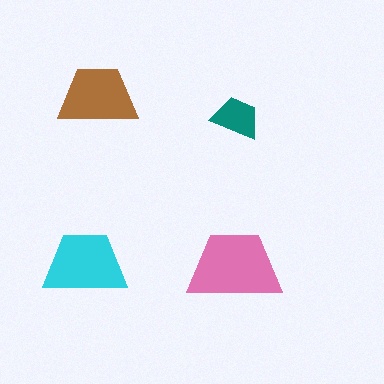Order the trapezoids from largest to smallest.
the pink one, the cyan one, the brown one, the teal one.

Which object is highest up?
The brown trapezoid is topmost.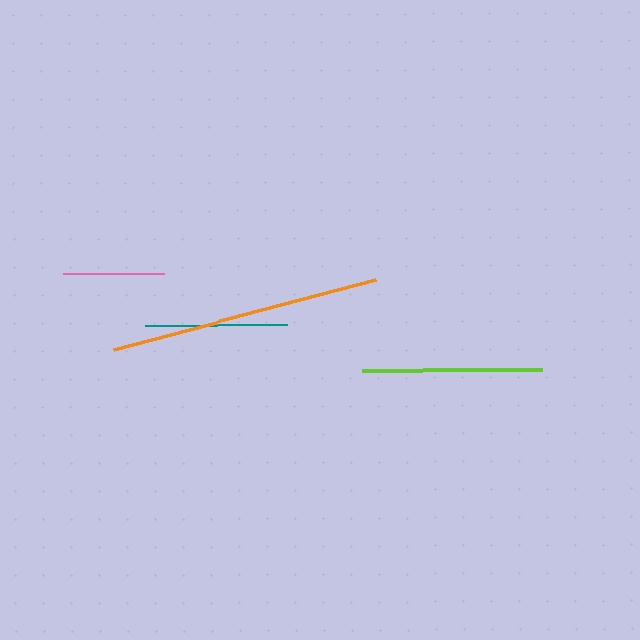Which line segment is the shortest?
The pink line is the shortest at approximately 101 pixels.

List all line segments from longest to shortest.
From longest to shortest: orange, lime, teal, pink.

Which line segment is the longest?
The orange line is the longest at approximately 271 pixels.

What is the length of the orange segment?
The orange segment is approximately 271 pixels long.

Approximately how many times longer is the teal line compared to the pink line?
The teal line is approximately 1.4 times the length of the pink line.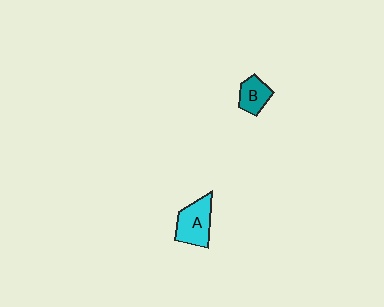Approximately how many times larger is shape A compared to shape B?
Approximately 1.6 times.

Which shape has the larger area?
Shape A (cyan).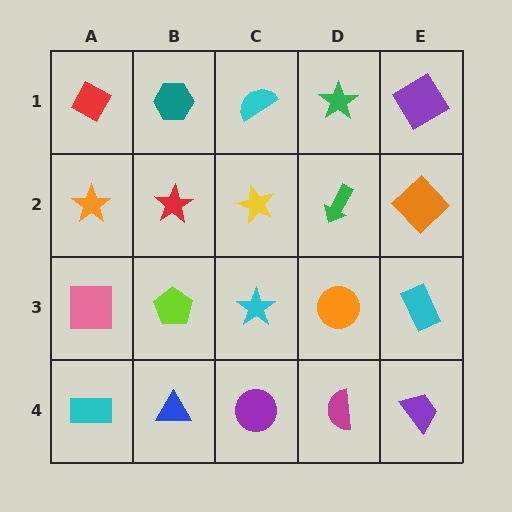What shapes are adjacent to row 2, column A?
A red diamond (row 1, column A), a pink square (row 3, column A), a red star (row 2, column B).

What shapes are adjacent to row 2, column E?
A purple diamond (row 1, column E), a cyan rectangle (row 3, column E), a green arrow (row 2, column D).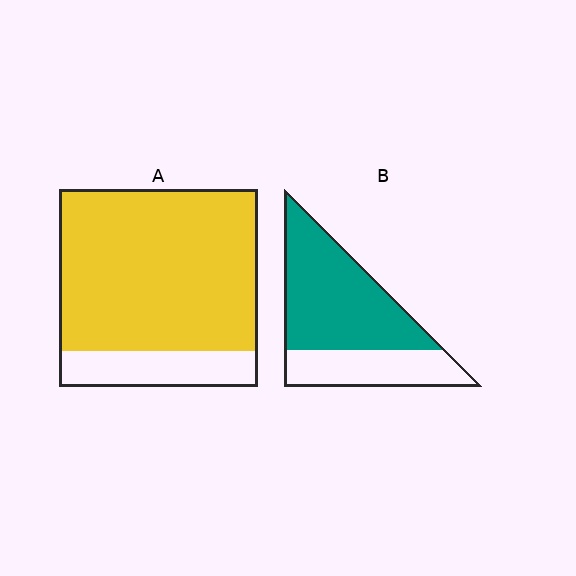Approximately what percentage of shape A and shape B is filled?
A is approximately 80% and B is approximately 65%.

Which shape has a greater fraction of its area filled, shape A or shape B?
Shape A.